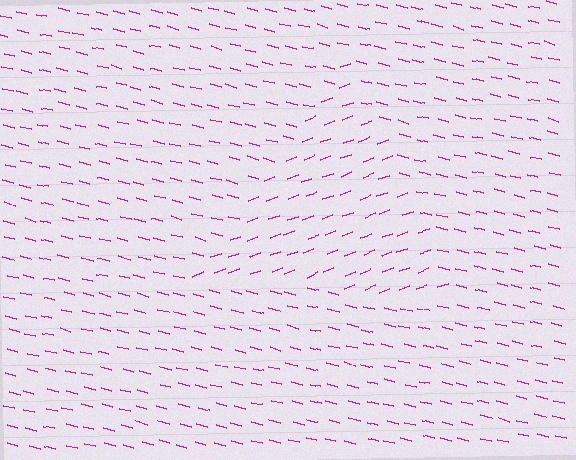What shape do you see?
I see a triangle.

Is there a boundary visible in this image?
Yes, there is a texture boundary formed by a change in line orientation.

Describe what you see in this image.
The image is filled with small magenta line segments. A triangle region in the image has lines oriented differently from the surrounding lines, creating a visible texture boundary.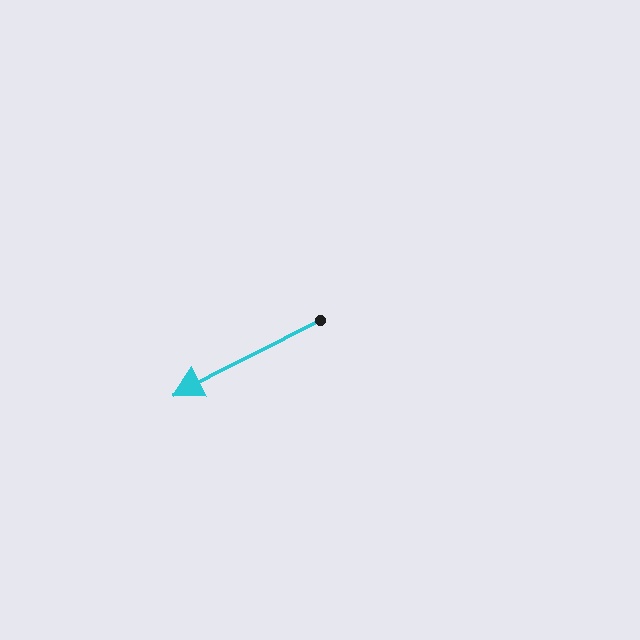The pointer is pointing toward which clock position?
Roughly 8 o'clock.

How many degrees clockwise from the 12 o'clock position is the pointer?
Approximately 243 degrees.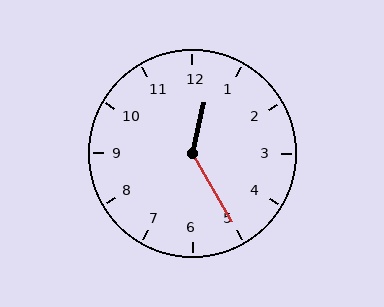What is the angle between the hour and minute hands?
Approximately 138 degrees.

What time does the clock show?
12:25.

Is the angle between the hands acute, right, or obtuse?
It is obtuse.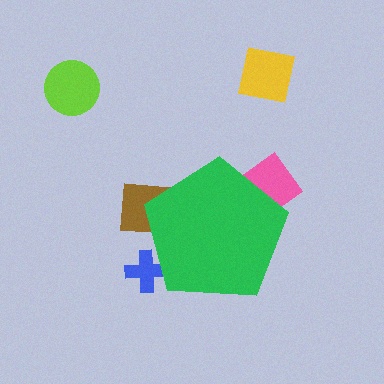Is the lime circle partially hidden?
No, the lime circle is fully visible.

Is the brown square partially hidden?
Yes, the brown square is partially hidden behind the green pentagon.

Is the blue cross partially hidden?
Yes, the blue cross is partially hidden behind the green pentagon.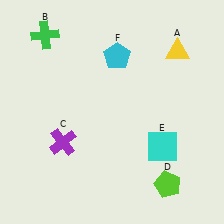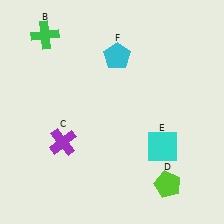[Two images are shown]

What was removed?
The yellow triangle (A) was removed in Image 2.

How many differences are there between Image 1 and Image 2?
There is 1 difference between the two images.